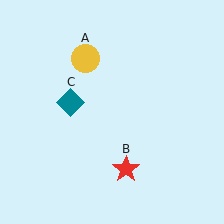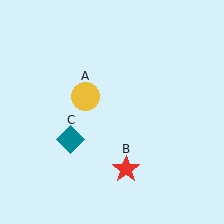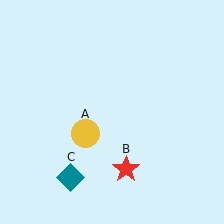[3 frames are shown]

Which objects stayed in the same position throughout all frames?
Red star (object B) remained stationary.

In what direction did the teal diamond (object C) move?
The teal diamond (object C) moved down.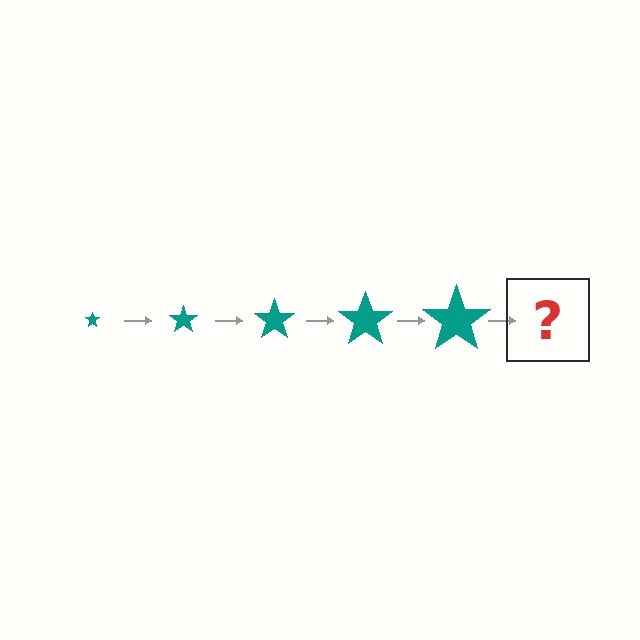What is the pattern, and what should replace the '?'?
The pattern is that the star gets progressively larger each step. The '?' should be a teal star, larger than the previous one.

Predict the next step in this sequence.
The next step is a teal star, larger than the previous one.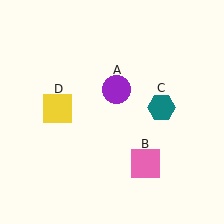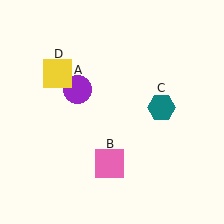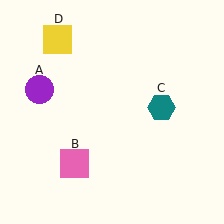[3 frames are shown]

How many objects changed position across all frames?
3 objects changed position: purple circle (object A), pink square (object B), yellow square (object D).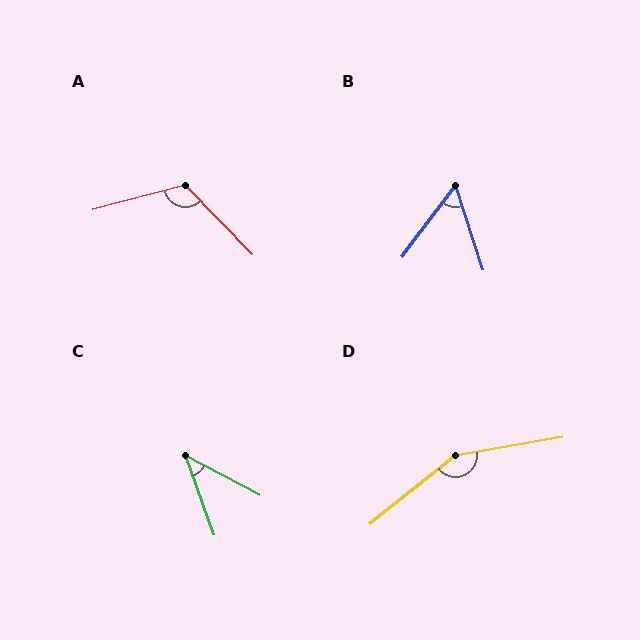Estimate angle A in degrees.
Approximately 119 degrees.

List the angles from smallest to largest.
C (42°), B (55°), A (119°), D (151°).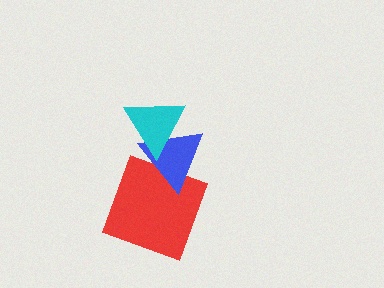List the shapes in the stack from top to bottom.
From top to bottom: the cyan triangle, the blue triangle, the red square.